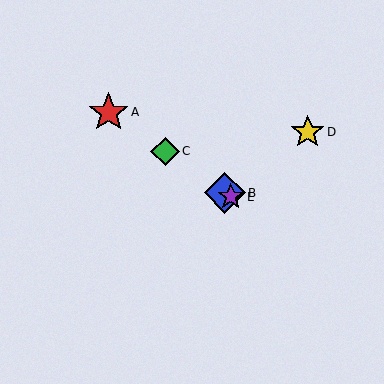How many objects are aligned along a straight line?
4 objects (A, B, C, E) are aligned along a straight line.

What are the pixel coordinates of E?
Object E is at (231, 197).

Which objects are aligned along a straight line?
Objects A, B, C, E are aligned along a straight line.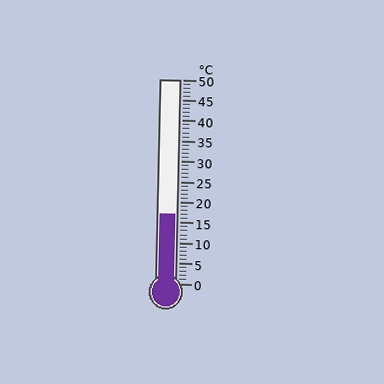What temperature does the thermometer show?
The thermometer shows approximately 17°C.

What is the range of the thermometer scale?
The thermometer scale ranges from 0°C to 50°C.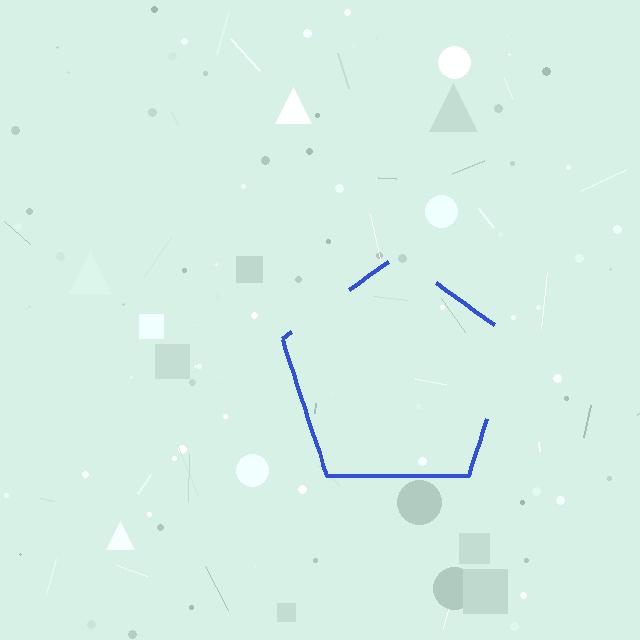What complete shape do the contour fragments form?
The contour fragments form a pentagon.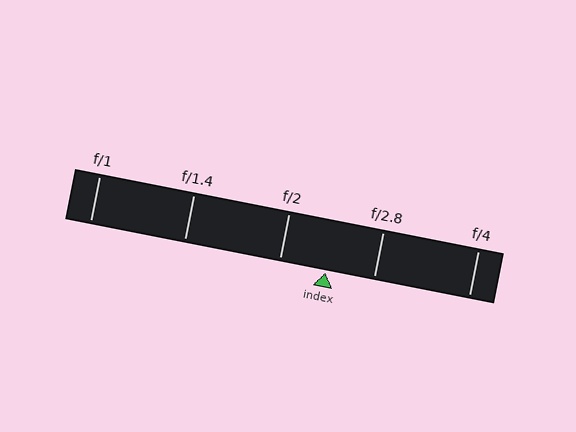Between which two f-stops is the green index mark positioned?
The index mark is between f/2 and f/2.8.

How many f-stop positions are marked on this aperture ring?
There are 5 f-stop positions marked.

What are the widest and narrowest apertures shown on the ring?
The widest aperture shown is f/1 and the narrowest is f/4.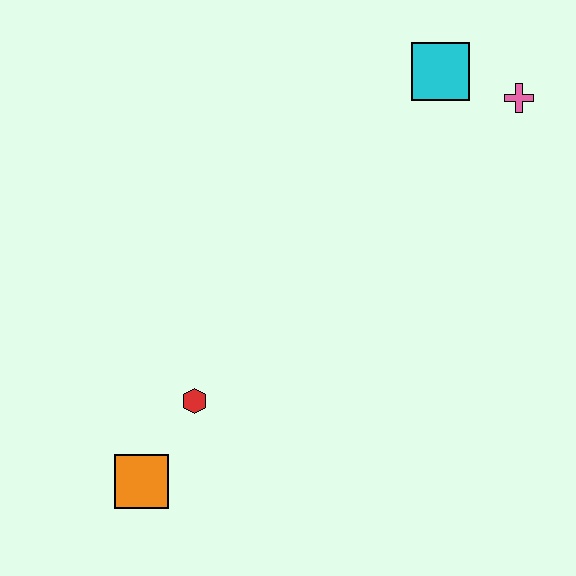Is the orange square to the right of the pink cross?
No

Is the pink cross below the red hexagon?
No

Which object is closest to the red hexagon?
The orange square is closest to the red hexagon.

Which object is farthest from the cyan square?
The orange square is farthest from the cyan square.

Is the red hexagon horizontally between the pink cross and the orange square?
Yes